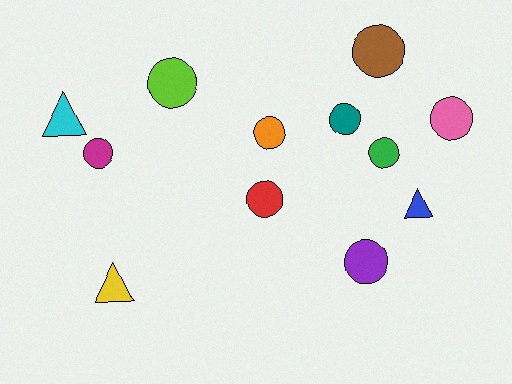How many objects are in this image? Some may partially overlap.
There are 12 objects.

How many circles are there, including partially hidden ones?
There are 9 circles.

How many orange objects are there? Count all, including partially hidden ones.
There is 1 orange object.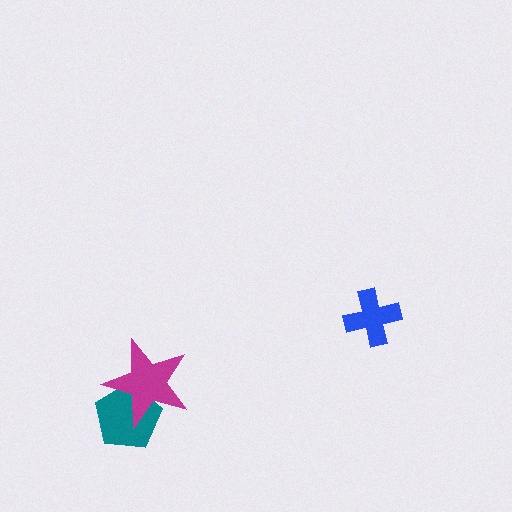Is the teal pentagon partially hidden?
Yes, it is partially covered by another shape.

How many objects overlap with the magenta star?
1 object overlaps with the magenta star.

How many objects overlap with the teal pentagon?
1 object overlaps with the teal pentagon.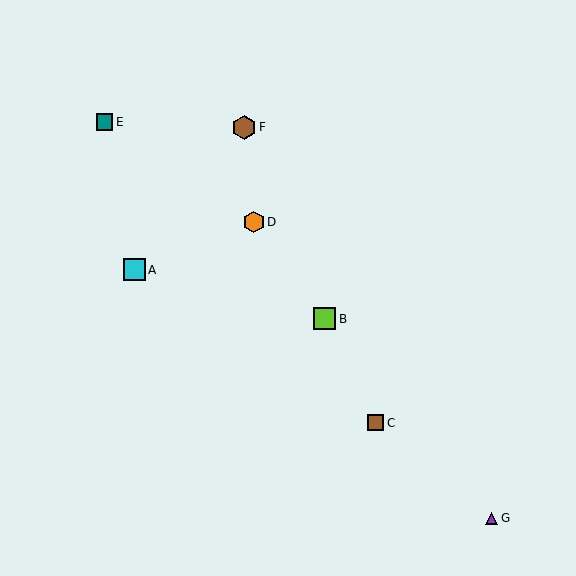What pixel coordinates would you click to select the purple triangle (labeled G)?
Click at (492, 518) to select the purple triangle G.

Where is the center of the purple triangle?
The center of the purple triangle is at (492, 518).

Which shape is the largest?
The brown hexagon (labeled F) is the largest.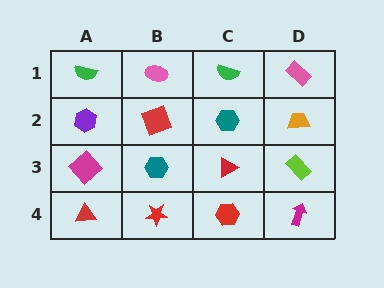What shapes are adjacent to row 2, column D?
A pink rectangle (row 1, column D), a lime rectangle (row 3, column D), a teal hexagon (row 2, column C).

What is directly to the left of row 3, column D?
A red triangle.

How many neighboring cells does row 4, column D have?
2.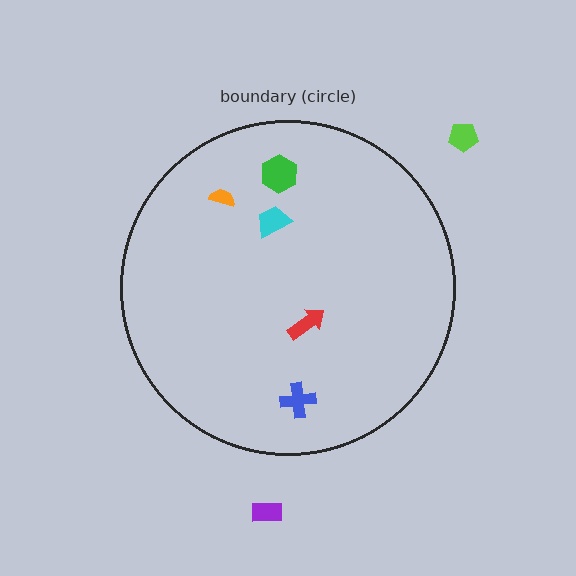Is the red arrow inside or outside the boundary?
Inside.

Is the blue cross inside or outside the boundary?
Inside.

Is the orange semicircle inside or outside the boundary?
Inside.